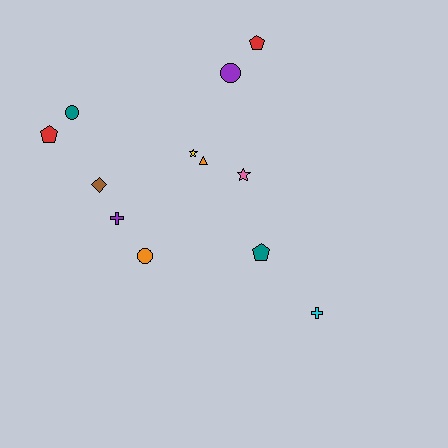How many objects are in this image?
There are 12 objects.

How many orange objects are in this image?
There are 2 orange objects.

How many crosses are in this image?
There are 2 crosses.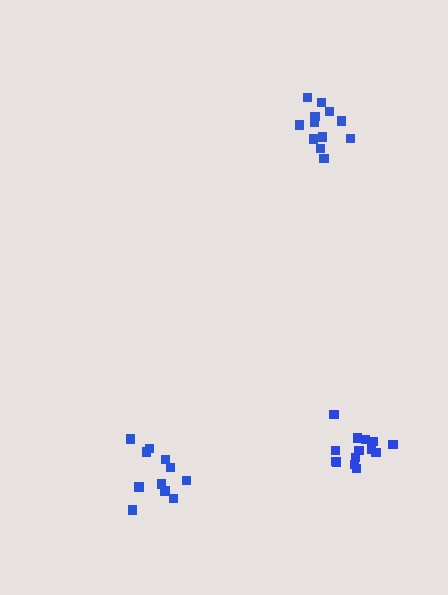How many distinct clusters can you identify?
There are 3 distinct clusters.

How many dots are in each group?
Group 1: 11 dots, Group 2: 12 dots, Group 3: 14 dots (37 total).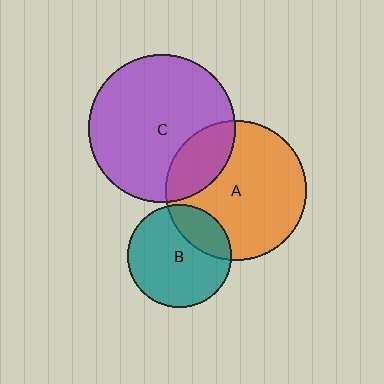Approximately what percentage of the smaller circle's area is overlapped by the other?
Approximately 25%.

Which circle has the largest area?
Circle C (purple).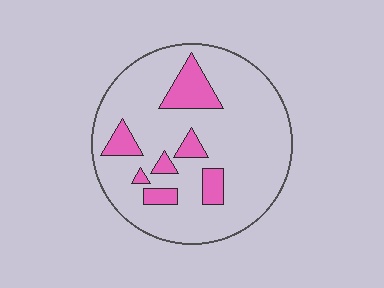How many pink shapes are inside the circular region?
7.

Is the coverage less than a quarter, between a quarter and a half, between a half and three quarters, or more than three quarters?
Less than a quarter.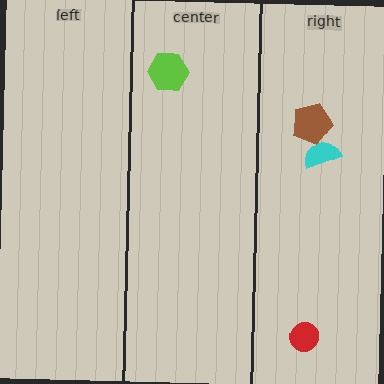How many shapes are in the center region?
1.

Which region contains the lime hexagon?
The center region.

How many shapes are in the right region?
3.